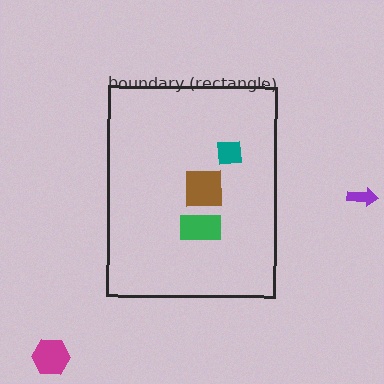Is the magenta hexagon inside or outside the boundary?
Outside.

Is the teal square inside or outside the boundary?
Inside.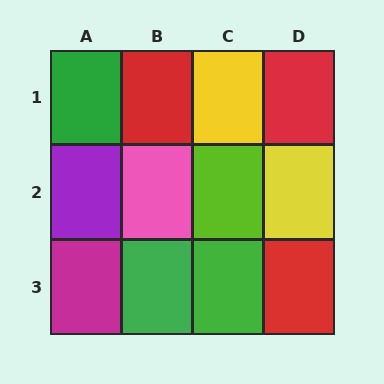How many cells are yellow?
2 cells are yellow.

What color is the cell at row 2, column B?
Pink.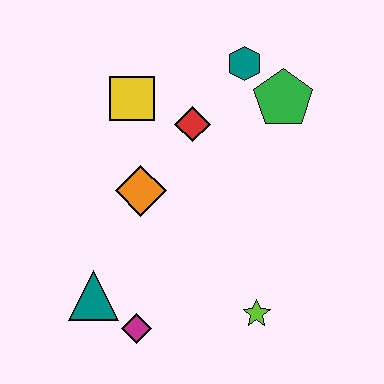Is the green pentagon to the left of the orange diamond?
No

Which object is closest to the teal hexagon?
The green pentagon is closest to the teal hexagon.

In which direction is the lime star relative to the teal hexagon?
The lime star is below the teal hexagon.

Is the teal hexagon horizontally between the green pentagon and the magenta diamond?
Yes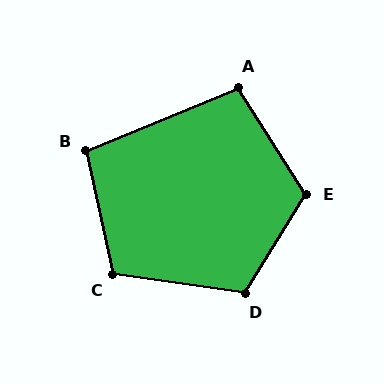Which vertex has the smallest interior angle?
B, at approximately 100 degrees.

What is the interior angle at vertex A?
Approximately 100 degrees (obtuse).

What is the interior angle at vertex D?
Approximately 114 degrees (obtuse).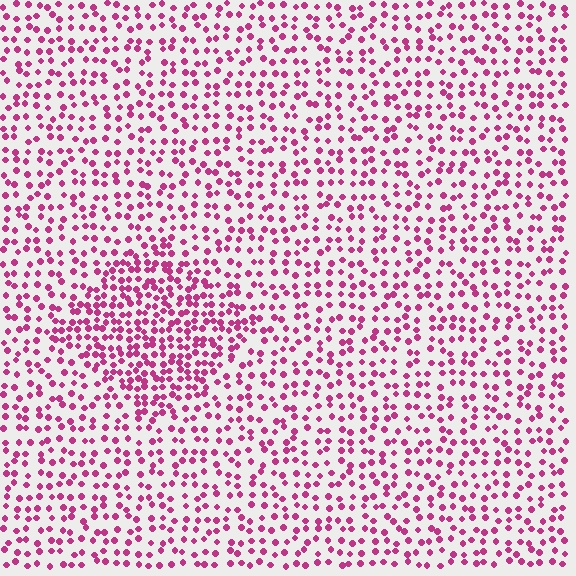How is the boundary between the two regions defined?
The boundary is defined by a change in element density (approximately 1.8x ratio). All elements are the same color, size, and shape.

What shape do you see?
I see a diamond.